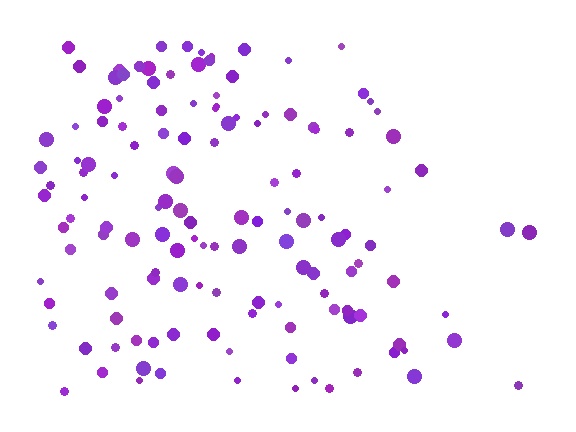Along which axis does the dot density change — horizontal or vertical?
Horizontal.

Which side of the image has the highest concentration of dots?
The left.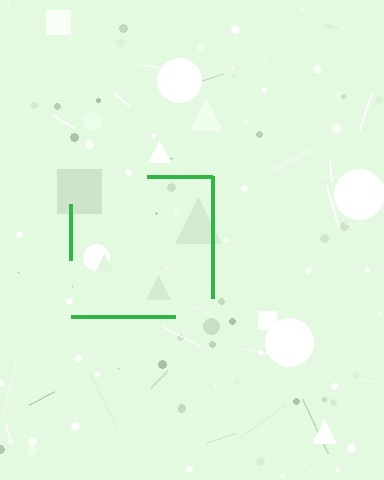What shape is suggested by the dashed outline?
The dashed outline suggests a square.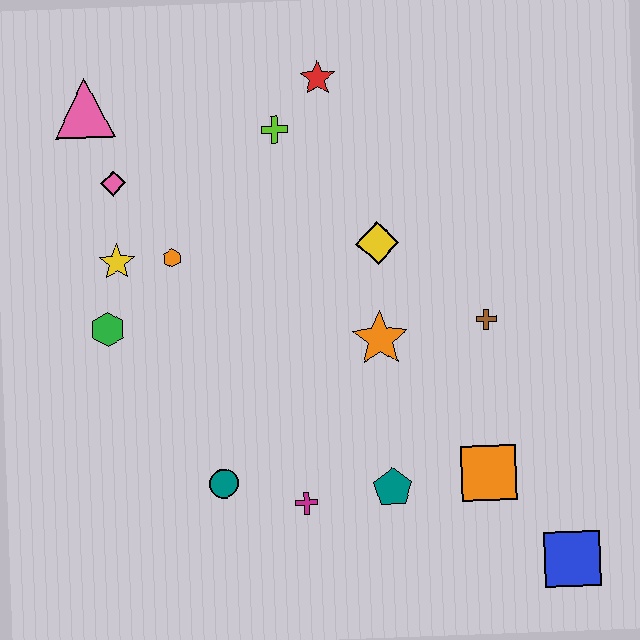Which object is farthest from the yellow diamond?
The blue square is farthest from the yellow diamond.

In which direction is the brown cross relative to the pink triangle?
The brown cross is to the right of the pink triangle.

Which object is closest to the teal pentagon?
The magenta cross is closest to the teal pentagon.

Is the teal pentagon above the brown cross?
No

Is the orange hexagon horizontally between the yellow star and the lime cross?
Yes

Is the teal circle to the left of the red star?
Yes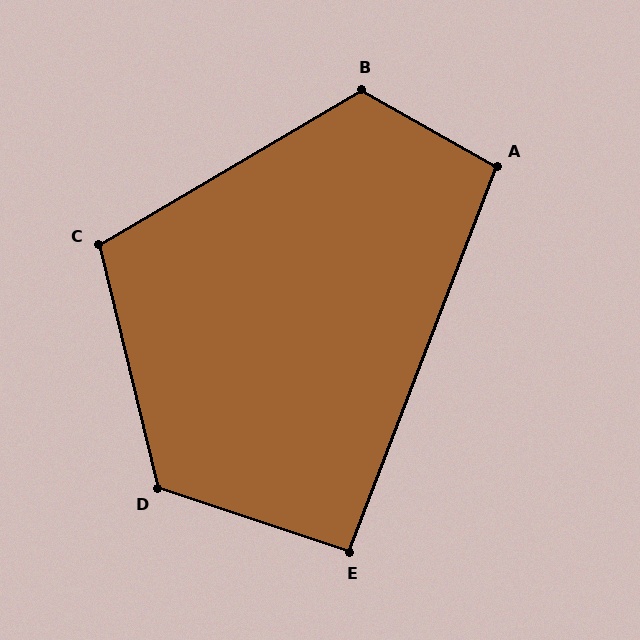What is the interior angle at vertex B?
Approximately 120 degrees (obtuse).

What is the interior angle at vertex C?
Approximately 107 degrees (obtuse).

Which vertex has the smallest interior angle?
E, at approximately 93 degrees.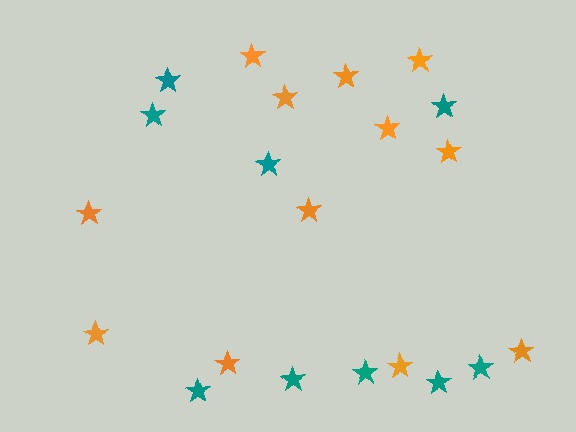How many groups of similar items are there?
There are 2 groups: one group of orange stars (12) and one group of teal stars (9).